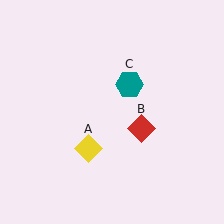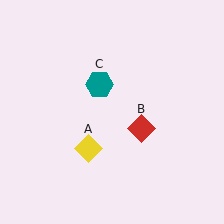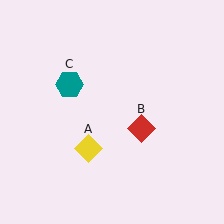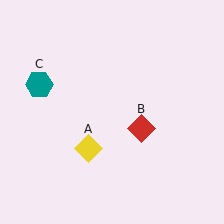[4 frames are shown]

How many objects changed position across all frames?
1 object changed position: teal hexagon (object C).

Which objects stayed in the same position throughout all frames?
Yellow diamond (object A) and red diamond (object B) remained stationary.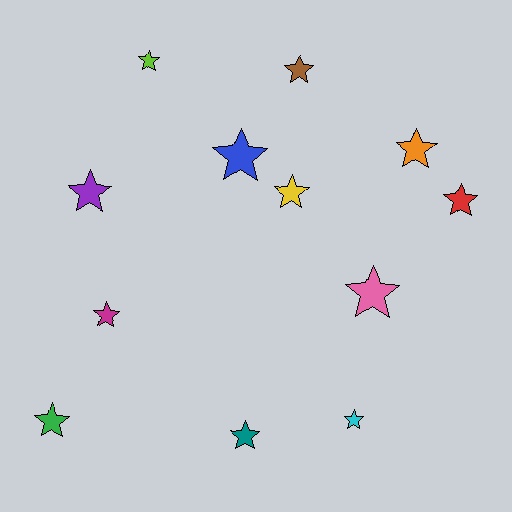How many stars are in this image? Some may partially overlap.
There are 12 stars.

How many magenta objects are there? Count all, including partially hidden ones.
There is 1 magenta object.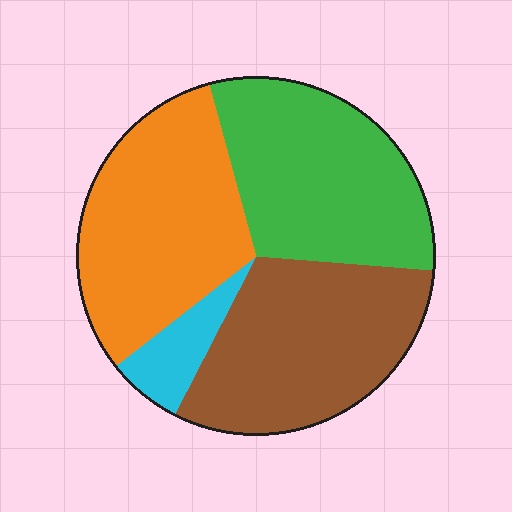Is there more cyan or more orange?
Orange.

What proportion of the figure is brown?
Brown takes up between a quarter and a half of the figure.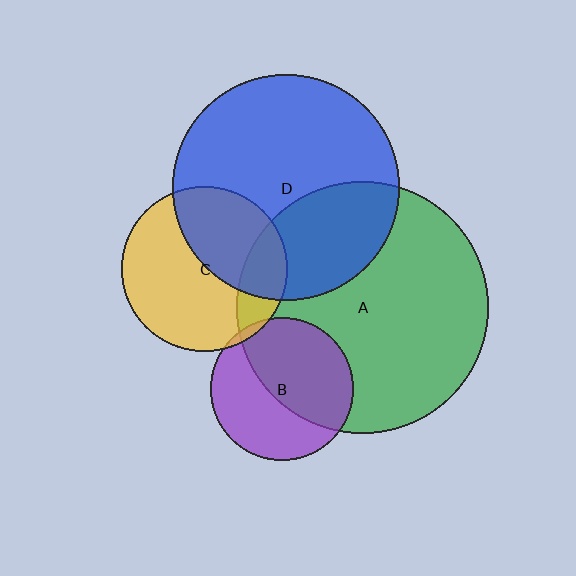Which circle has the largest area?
Circle A (green).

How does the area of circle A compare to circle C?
Approximately 2.3 times.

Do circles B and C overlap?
Yes.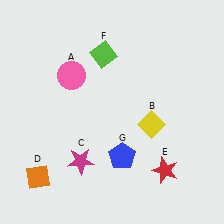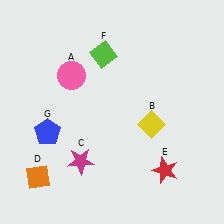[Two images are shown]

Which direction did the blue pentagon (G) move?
The blue pentagon (G) moved left.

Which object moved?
The blue pentagon (G) moved left.